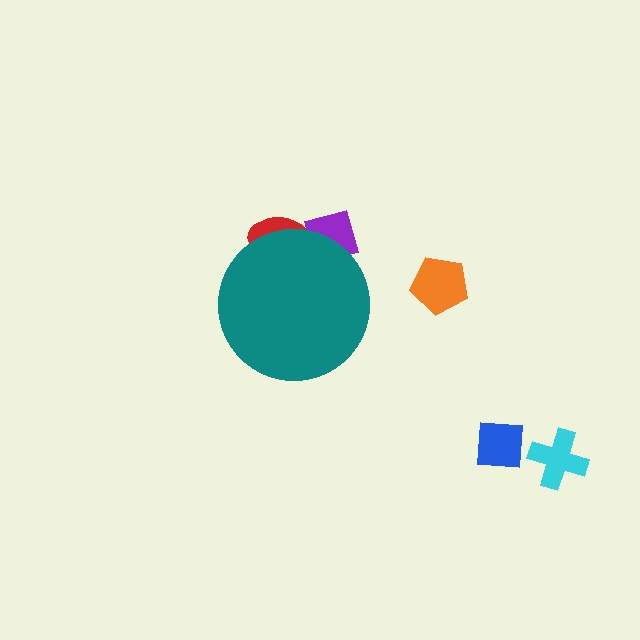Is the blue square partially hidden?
No, the blue square is fully visible.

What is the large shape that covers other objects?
A teal circle.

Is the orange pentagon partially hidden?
No, the orange pentagon is fully visible.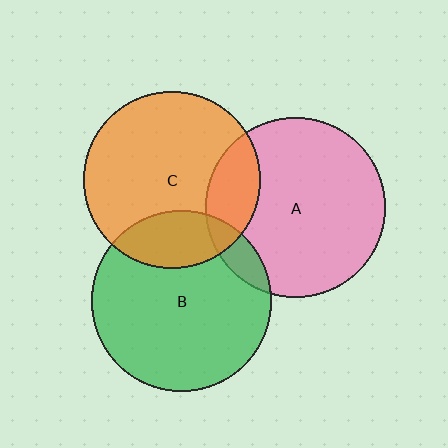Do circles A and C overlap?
Yes.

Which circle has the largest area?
Circle B (green).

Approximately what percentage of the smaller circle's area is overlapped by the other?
Approximately 20%.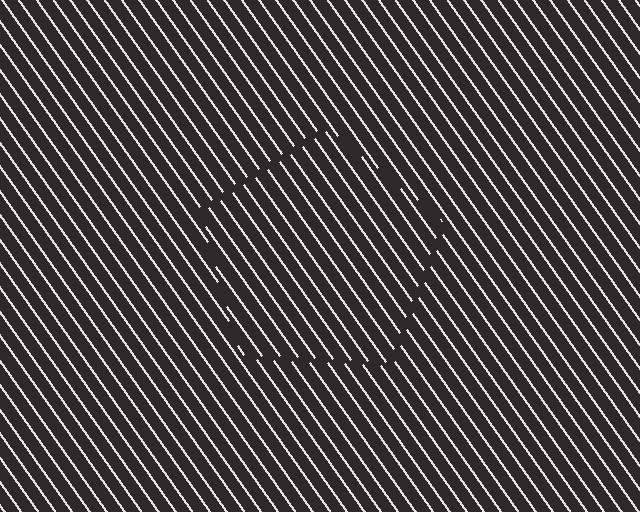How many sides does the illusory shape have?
5 sides — the line-ends trace a pentagon.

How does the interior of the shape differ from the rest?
The interior of the shape contains the same grating, shifted by half a period — the contour is defined by the phase discontinuity where line-ends from the inner and outer gratings abut.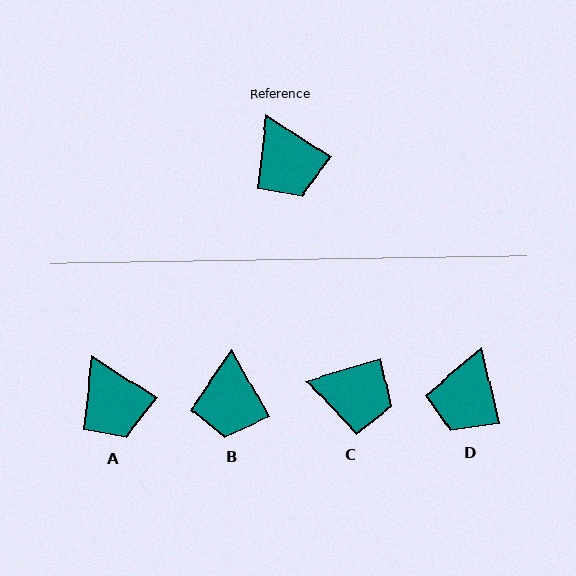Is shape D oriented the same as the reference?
No, it is off by about 44 degrees.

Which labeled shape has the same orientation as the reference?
A.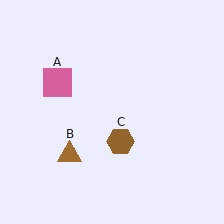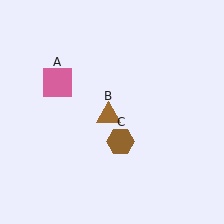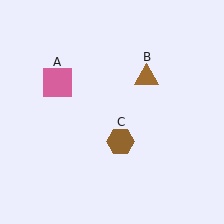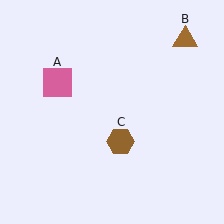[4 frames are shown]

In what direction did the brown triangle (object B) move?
The brown triangle (object B) moved up and to the right.